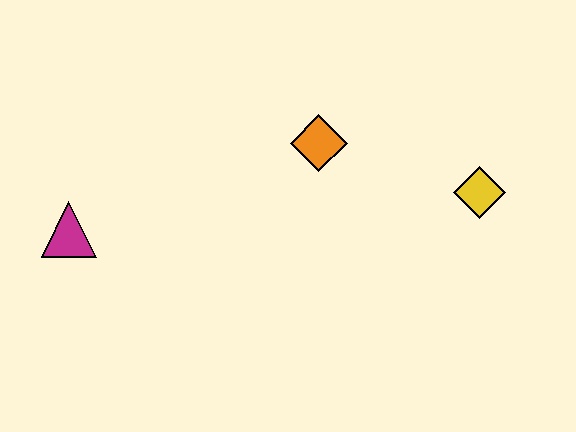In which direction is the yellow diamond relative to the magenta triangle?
The yellow diamond is to the right of the magenta triangle.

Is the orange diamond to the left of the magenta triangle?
No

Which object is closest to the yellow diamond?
The orange diamond is closest to the yellow diamond.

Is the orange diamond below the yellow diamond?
No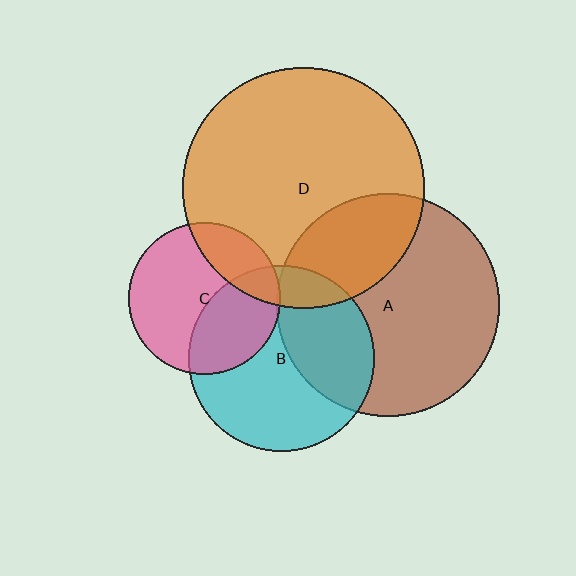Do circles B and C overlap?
Yes.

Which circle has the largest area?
Circle D (orange).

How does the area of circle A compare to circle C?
Approximately 2.2 times.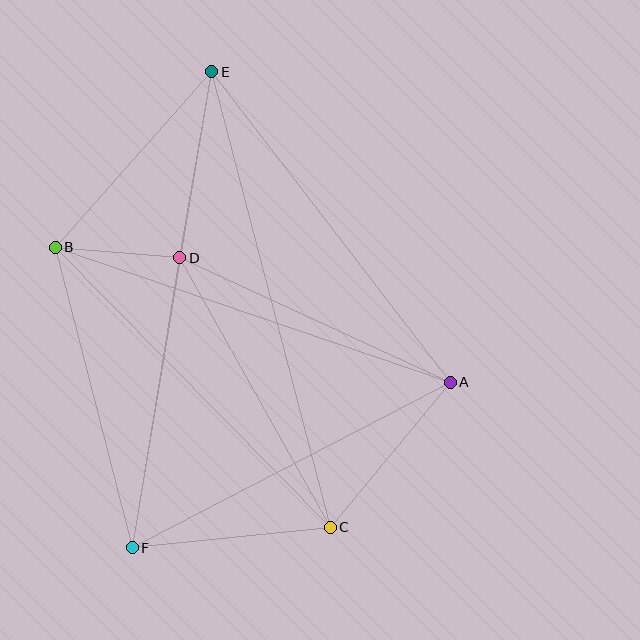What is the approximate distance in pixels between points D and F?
The distance between D and F is approximately 294 pixels.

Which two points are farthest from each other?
Points E and F are farthest from each other.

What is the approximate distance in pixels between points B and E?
The distance between B and E is approximately 235 pixels.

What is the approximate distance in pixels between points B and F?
The distance between B and F is approximately 310 pixels.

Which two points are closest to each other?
Points B and D are closest to each other.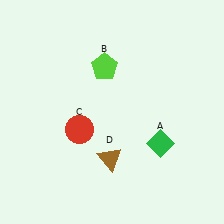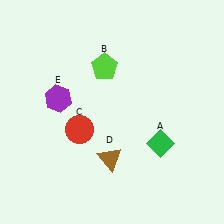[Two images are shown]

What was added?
A purple hexagon (E) was added in Image 2.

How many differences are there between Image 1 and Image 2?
There is 1 difference between the two images.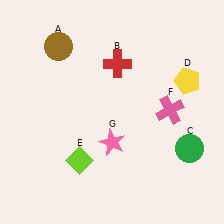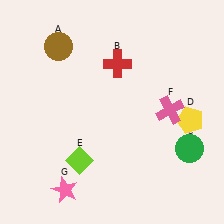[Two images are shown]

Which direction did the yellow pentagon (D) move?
The yellow pentagon (D) moved down.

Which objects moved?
The objects that moved are: the yellow pentagon (D), the pink star (G).